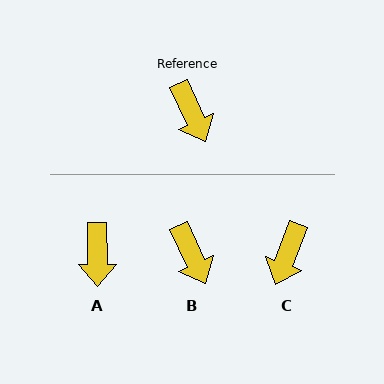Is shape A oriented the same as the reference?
No, it is off by about 24 degrees.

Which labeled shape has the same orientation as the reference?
B.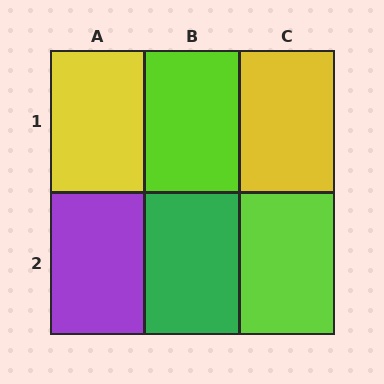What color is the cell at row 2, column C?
Lime.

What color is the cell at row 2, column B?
Green.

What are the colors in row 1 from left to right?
Yellow, lime, yellow.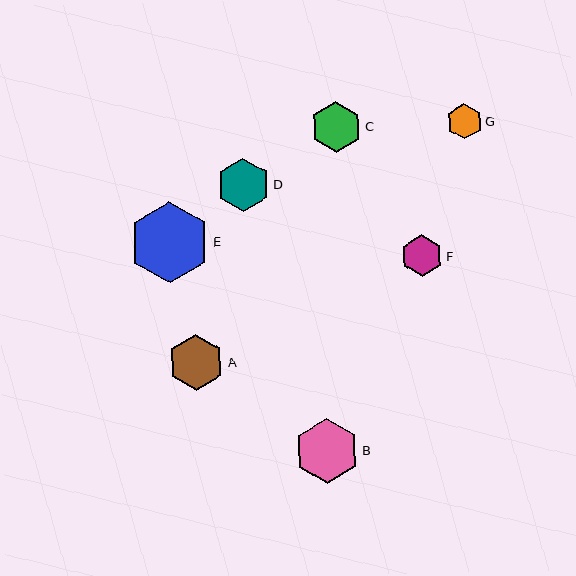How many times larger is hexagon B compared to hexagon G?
Hexagon B is approximately 1.8 times the size of hexagon G.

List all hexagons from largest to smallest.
From largest to smallest: E, B, A, D, C, F, G.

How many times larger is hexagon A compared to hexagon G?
Hexagon A is approximately 1.6 times the size of hexagon G.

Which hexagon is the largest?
Hexagon E is the largest with a size of approximately 81 pixels.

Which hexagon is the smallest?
Hexagon G is the smallest with a size of approximately 36 pixels.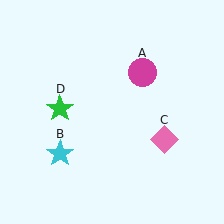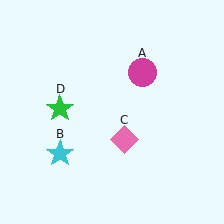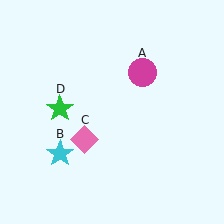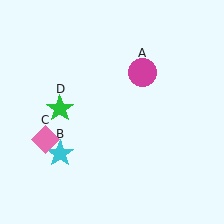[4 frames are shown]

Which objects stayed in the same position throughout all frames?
Magenta circle (object A) and cyan star (object B) and green star (object D) remained stationary.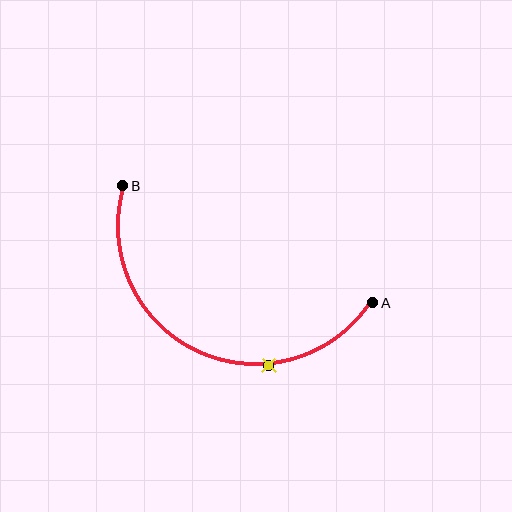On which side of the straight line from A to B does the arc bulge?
The arc bulges below the straight line connecting A and B.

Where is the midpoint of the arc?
The arc midpoint is the point on the curve farthest from the straight line joining A and B. It sits below that line.